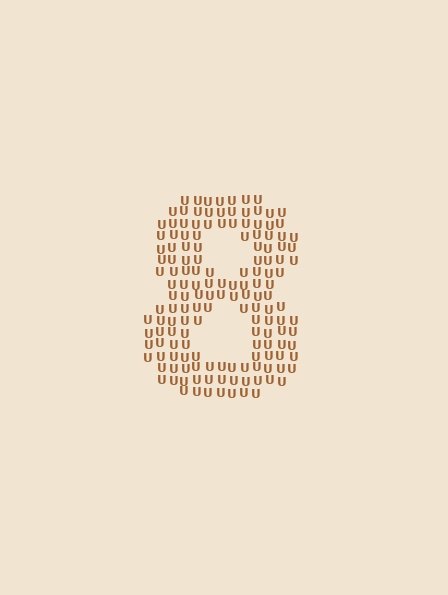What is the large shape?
The large shape is the digit 8.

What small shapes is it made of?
It is made of small letter U's.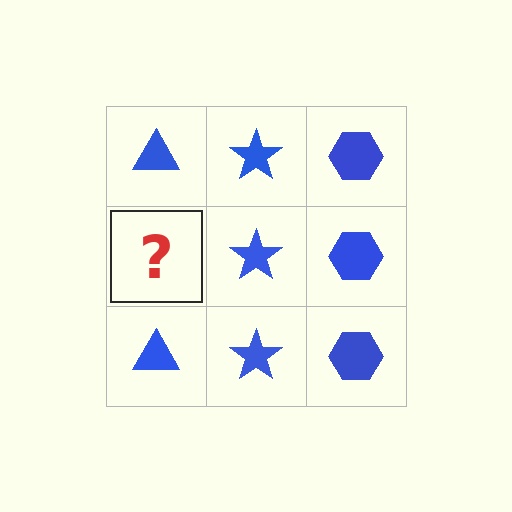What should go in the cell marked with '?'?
The missing cell should contain a blue triangle.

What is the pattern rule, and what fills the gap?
The rule is that each column has a consistent shape. The gap should be filled with a blue triangle.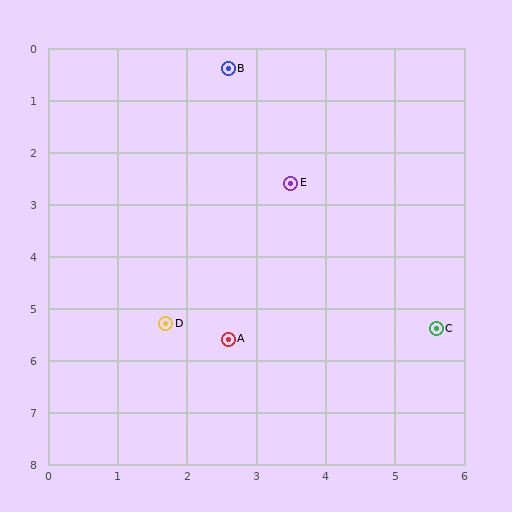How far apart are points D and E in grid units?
Points D and E are about 3.2 grid units apart.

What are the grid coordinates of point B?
Point B is at approximately (2.6, 0.4).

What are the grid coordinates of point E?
Point E is at approximately (3.5, 2.6).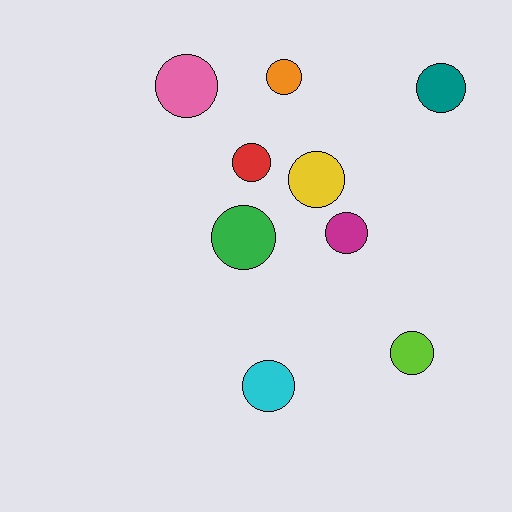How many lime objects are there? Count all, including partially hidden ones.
There is 1 lime object.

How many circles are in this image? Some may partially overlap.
There are 9 circles.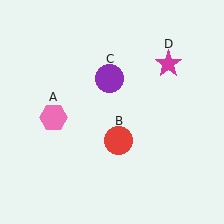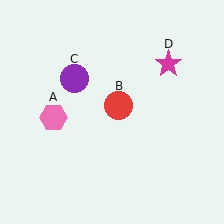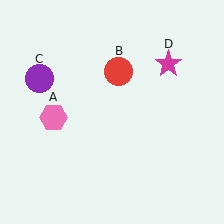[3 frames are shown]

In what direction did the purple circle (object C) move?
The purple circle (object C) moved left.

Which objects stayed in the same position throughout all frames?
Pink hexagon (object A) and magenta star (object D) remained stationary.